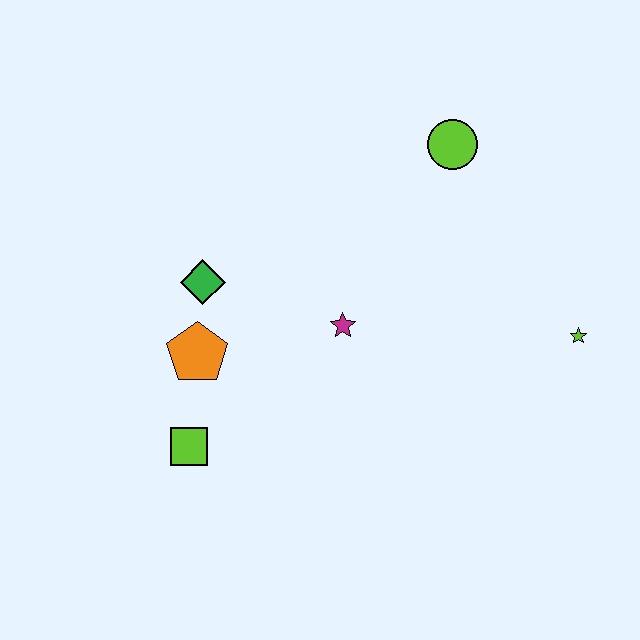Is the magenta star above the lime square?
Yes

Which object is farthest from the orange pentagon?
The lime star is farthest from the orange pentagon.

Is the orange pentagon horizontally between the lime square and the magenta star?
Yes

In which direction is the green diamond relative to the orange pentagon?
The green diamond is above the orange pentagon.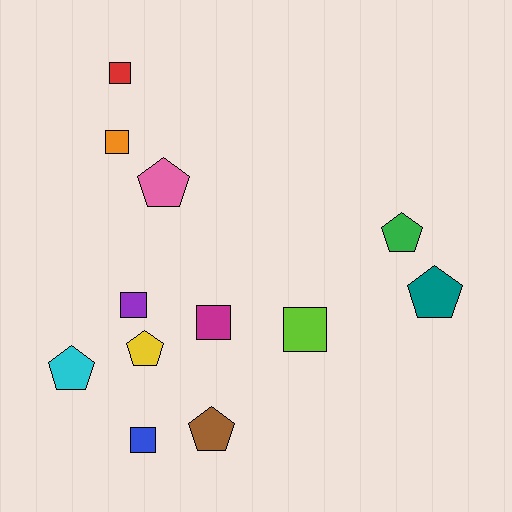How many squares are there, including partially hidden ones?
There are 6 squares.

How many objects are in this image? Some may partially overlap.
There are 12 objects.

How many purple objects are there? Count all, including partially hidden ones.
There is 1 purple object.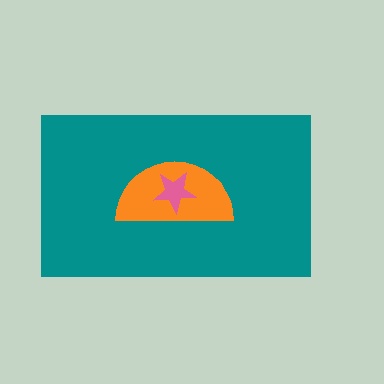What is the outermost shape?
The teal rectangle.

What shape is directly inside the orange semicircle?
The pink star.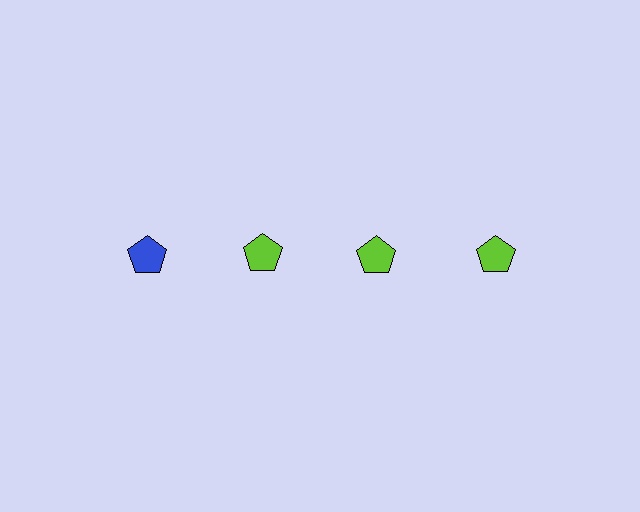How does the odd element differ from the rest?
It has a different color: blue instead of lime.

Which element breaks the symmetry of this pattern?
The blue pentagon in the top row, leftmost column breaks the symmetry. All other shapes are lime pentagons.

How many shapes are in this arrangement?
There are 4 shapes arranged in a grid pattern.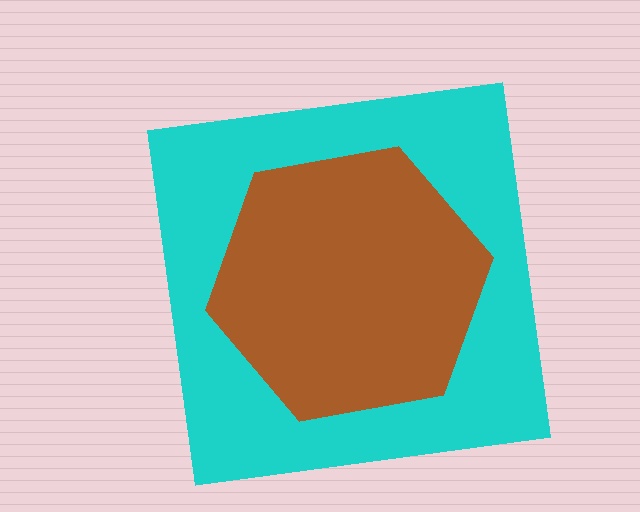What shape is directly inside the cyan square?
The brown hexagon.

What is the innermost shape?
The brown hexagon.